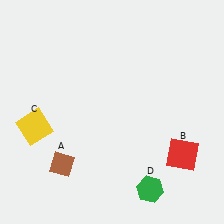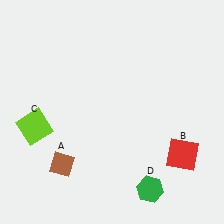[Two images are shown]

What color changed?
The square (C) changed from yellow in Image 1 to lime in Image 2.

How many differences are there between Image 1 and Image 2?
There is 1 difference between the two images.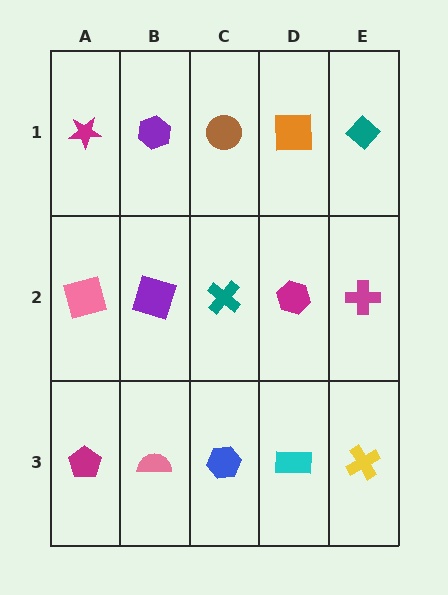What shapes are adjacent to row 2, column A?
A magenta star (row 1, column A), a magenta pentagon (row 3, column A), a purple square (row 2, column B).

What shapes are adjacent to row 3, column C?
A teal cross (row 2, column C), a pink semicircle (row 3, column B), a cyan rectangle (row 3, column D).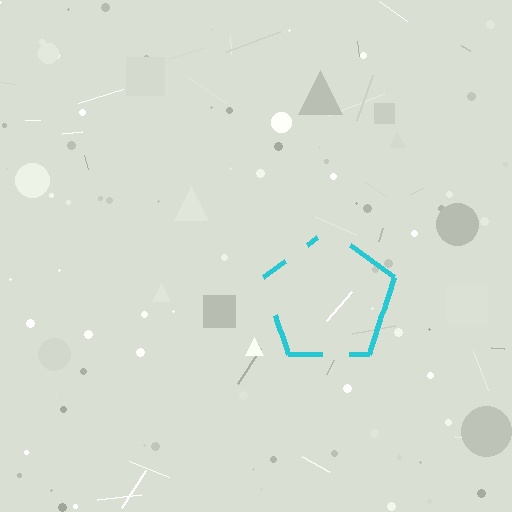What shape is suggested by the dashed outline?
The dashed outline suggests a pentagon.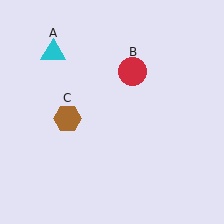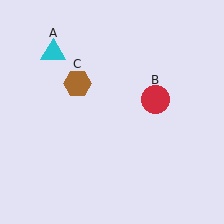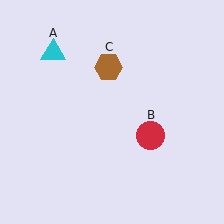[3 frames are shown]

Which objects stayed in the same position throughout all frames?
Cyan triangle (object A) remained stationary.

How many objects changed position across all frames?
2 objects changed position: red circle (object B), brown hexagon (object C).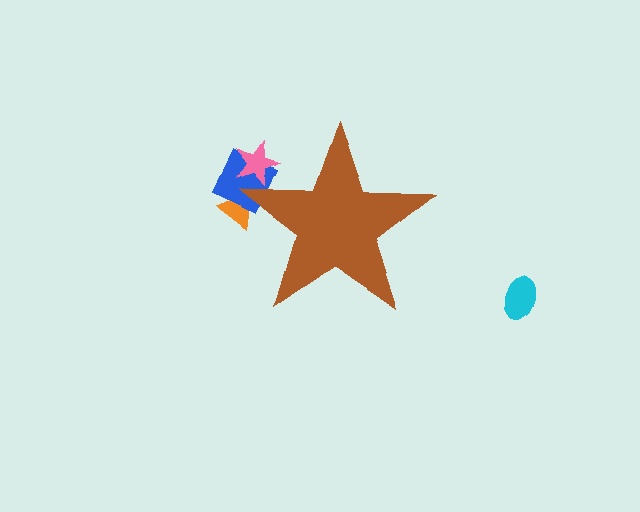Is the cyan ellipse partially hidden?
No, the cyan ellipse is fully visible.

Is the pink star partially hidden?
Yes, the pink star is partially hidden behind the brown star.